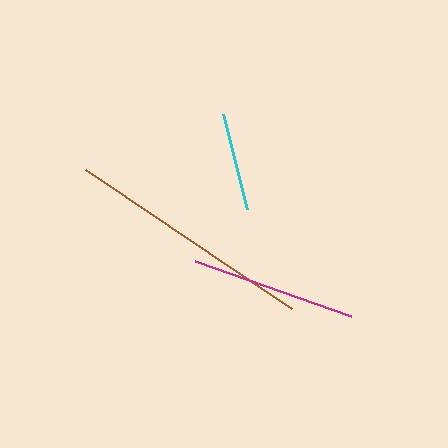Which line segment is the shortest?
The cyan line is the shortest at approximately 98 pixels.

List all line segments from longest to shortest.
From longest to shortest: brown, magenta, cyan.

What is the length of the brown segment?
The brown segment is approximately 249 pixels long.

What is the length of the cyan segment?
The cyan segment is approximately 98 pixels long.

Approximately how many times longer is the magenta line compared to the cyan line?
The magenta line is approximately 1.7 times the length of the cyan line.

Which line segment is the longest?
The brown line is the longest at approximately 249 pixels.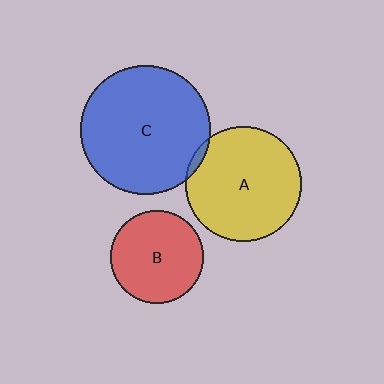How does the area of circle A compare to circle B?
Approximately 1.5 times.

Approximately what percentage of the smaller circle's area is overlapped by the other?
Approximately 5%.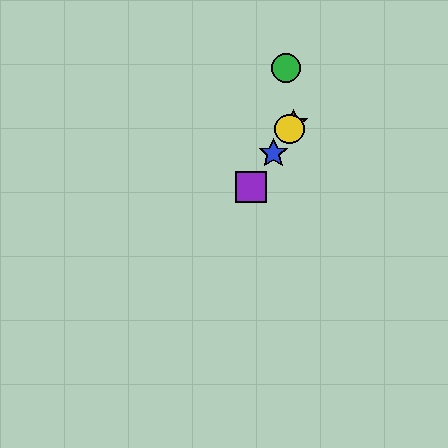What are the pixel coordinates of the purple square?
The purple square is at (251, 187).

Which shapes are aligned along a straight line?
The red star, the blue star, the yellow circle, the purple square are aligned along a straight line.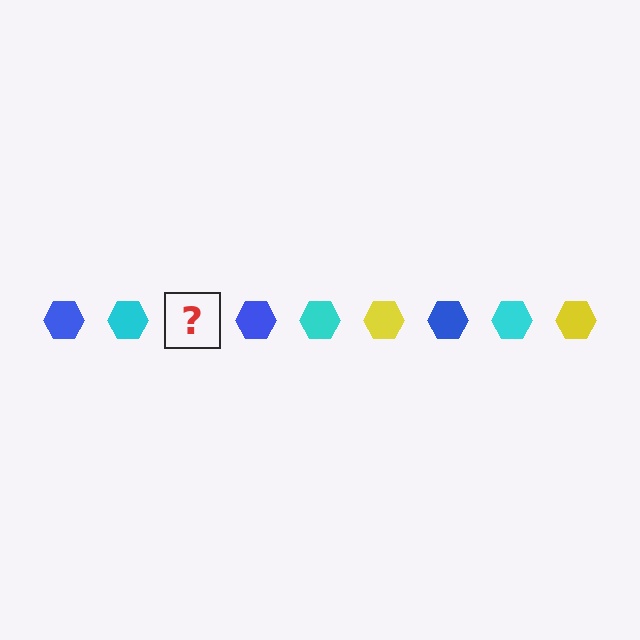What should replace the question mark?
The question mark should be replaced with a yellow hexagon.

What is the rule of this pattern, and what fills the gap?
The rule is that the pattern cycles through blue, cyan, yellow hexagons. The gap should be filled with a yellow hexagon.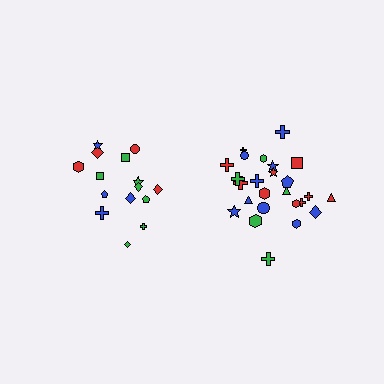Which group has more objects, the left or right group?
The right group.